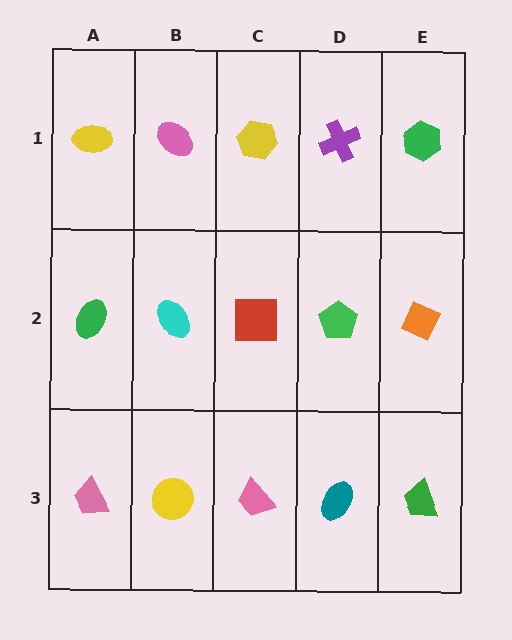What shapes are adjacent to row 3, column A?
A green ellipse (row 2, column A), a yellow circle (row 3, column B).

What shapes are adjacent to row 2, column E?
A green hexagon (row 1, column E), a green trapezoid (row 3, column E), a green pentagon (row 2, column D).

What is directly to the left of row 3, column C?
A yellow circle.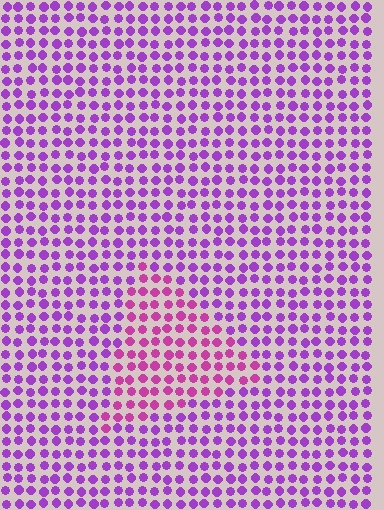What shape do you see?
I see a triangle.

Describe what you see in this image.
The image is filled with small purple elements in a uniform arrangement. A triangle-shaped region is visible where the elements are tinted to a slightly different hue, forming a subtle color boundary.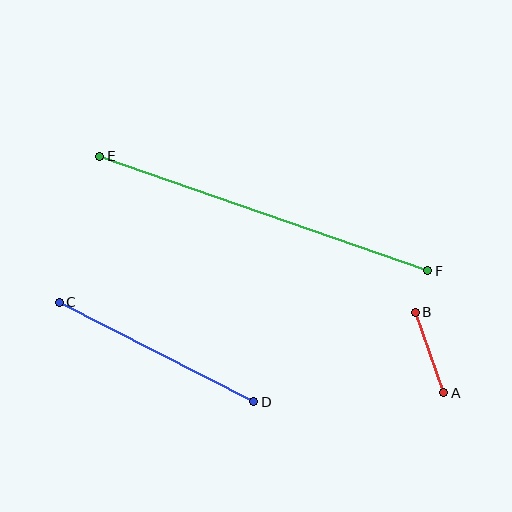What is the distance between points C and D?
The distance is approximately 219 pixels.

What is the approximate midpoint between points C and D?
The midpoint is at approximately (156, 352) pixels.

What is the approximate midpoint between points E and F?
The midpoint is at approximately (264, 213) pixels.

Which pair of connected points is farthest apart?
Points E and F are farthest apart.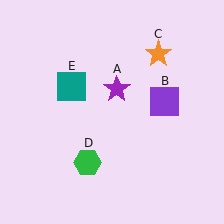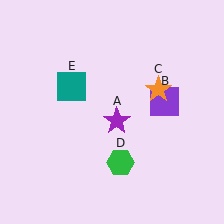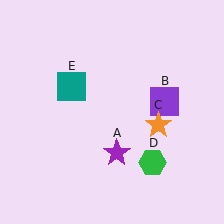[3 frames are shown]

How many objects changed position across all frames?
3 objects changed position: purple star (object A), orange star (object C), green hexagon (object D).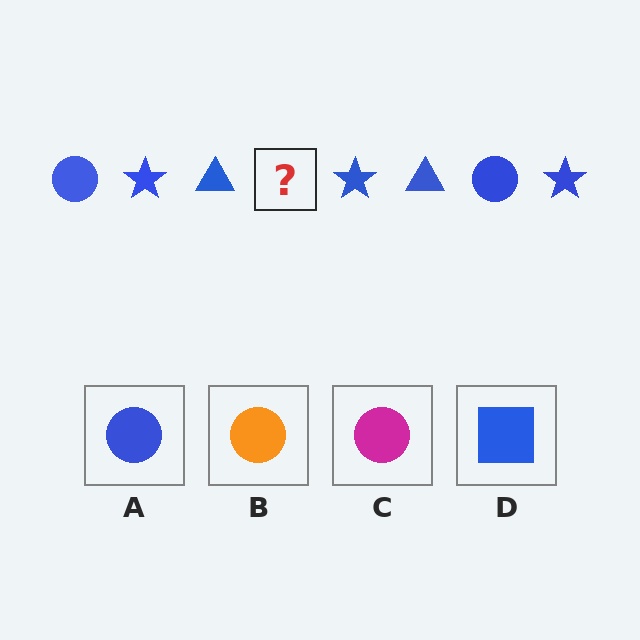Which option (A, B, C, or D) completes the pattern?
A.